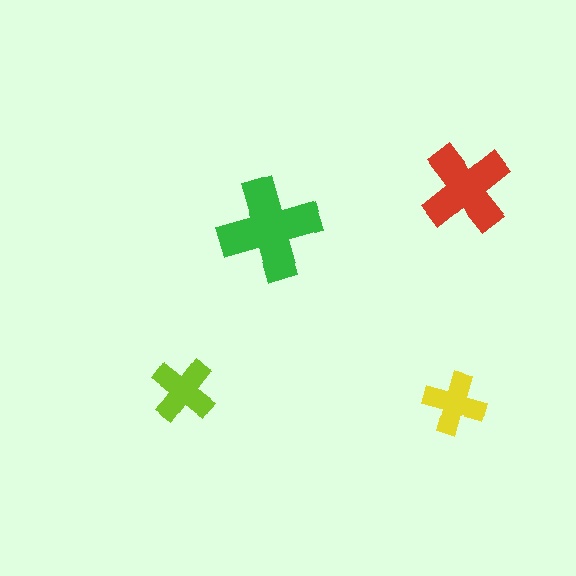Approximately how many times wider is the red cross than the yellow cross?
About 1.5 times wider.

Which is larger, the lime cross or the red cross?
The red one.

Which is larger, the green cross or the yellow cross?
The green one.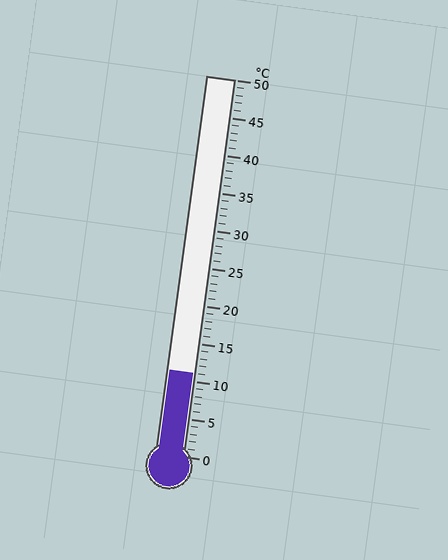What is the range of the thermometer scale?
The thermometer scale ranges from 0°C to 50°C.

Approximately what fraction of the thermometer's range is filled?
The thermometer is filled to approximately 20% of its range.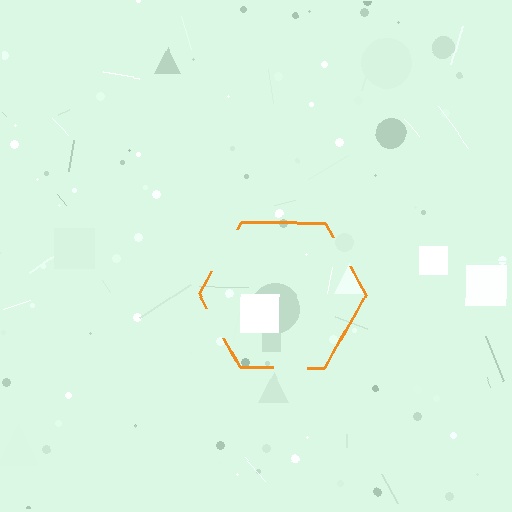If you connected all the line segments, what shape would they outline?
They would outline a hexagon.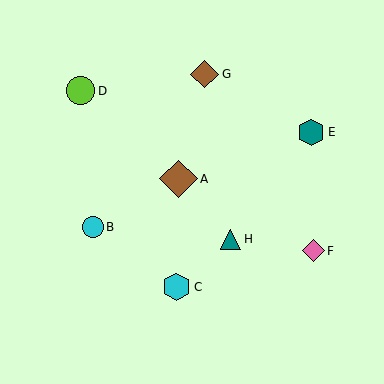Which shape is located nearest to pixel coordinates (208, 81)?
The brown diamond (labeled G) at (205, 74) is nearest to that location.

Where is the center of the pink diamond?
The center of the pink diamond is at (313, 251).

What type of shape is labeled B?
Shape B is a cyan circle.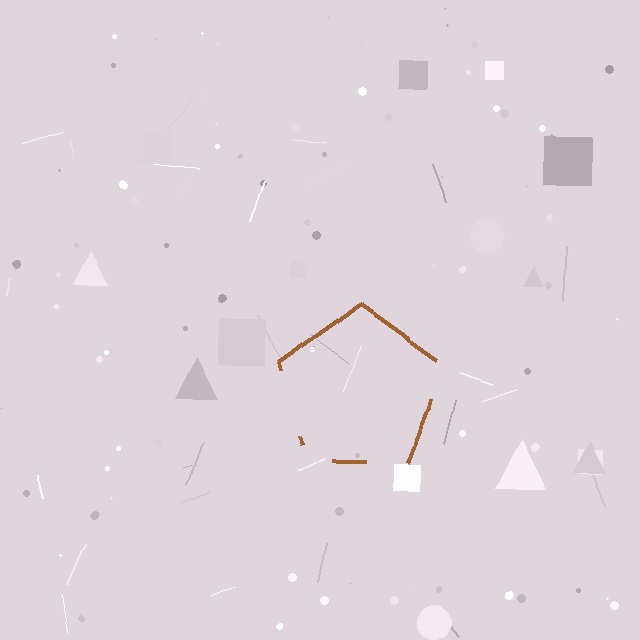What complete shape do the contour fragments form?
The contour fragments form a pentagon.